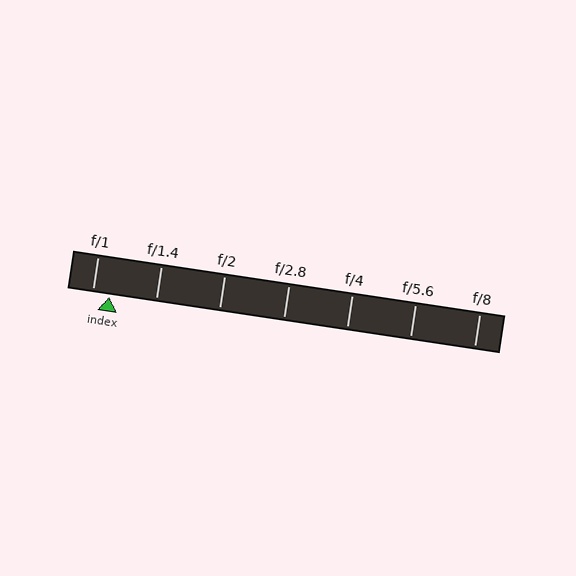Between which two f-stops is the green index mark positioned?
The index mark is between f/1 and f/1.4.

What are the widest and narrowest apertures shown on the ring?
The widest aperture shown is f/1 and the narrowest is f/8.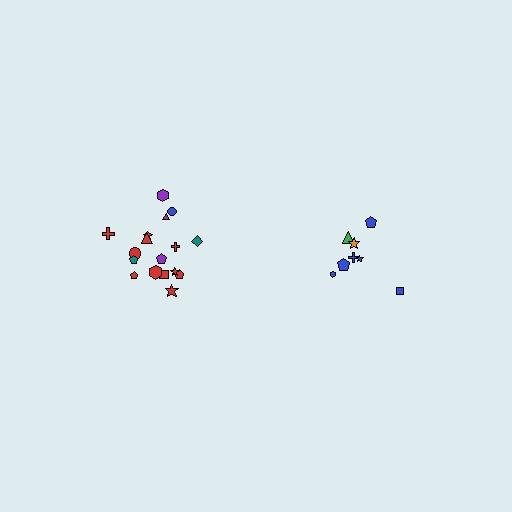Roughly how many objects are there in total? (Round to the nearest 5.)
Roughly 25 objects in total.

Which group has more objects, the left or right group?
The left group.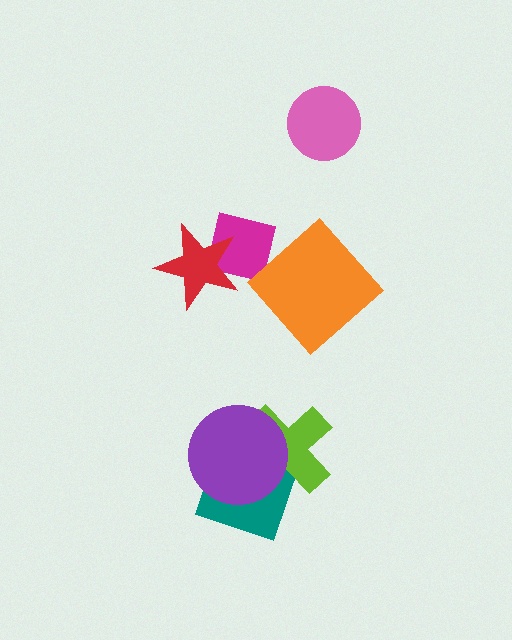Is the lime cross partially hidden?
Yes, it is partially covered by another shape.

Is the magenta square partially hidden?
Yes, it is partially covered by another shape.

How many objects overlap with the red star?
1 object overlaps with the red star.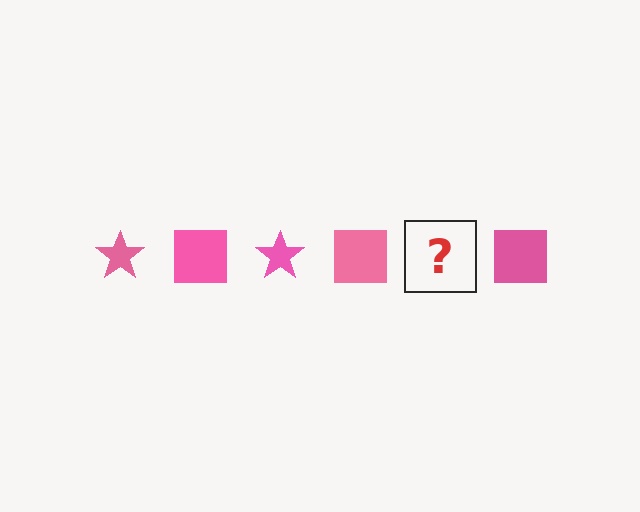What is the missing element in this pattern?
The missing element is a pink star.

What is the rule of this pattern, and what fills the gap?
The rule is that the pattern cycles through star, square shapes in pink. The gap should be filled with a pink star.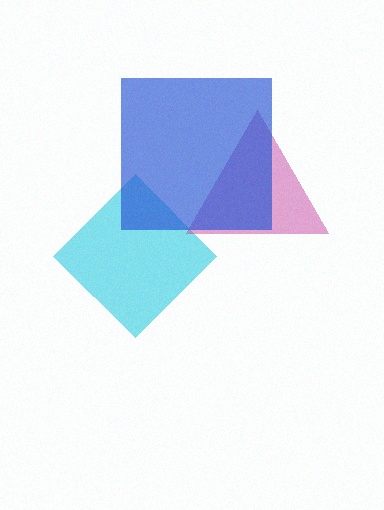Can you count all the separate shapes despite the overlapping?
Yes, there are 3 separate shapes.